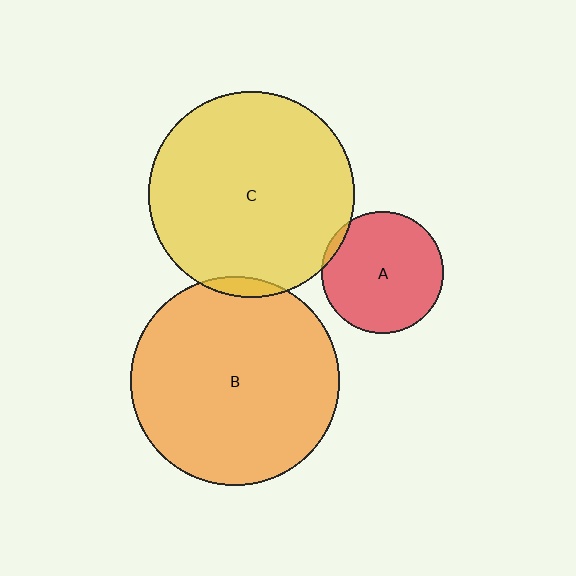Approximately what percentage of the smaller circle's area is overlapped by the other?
Approximately 5%.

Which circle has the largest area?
Circle B (orange).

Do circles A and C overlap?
Yes.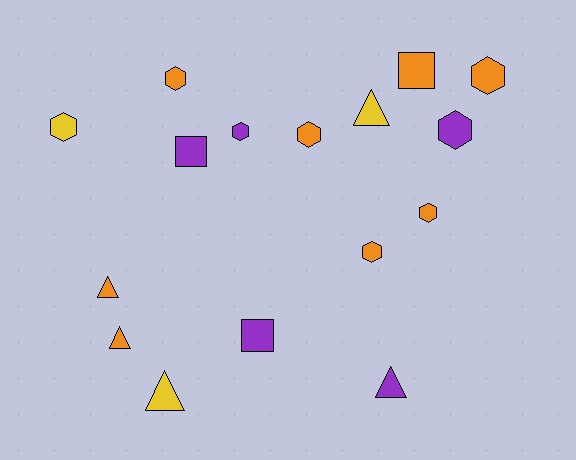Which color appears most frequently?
Orange, with 8 objects.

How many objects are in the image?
There are 16 objects.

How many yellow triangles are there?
There are 2 yellow triangles.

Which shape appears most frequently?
Hexagon, with 8 objects.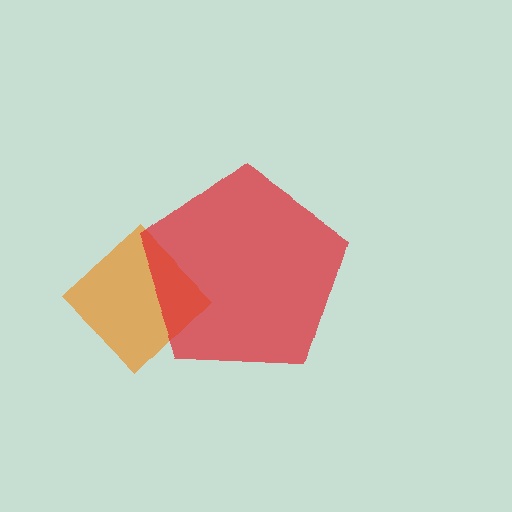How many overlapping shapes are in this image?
There are 2 overlapping shapes in the image.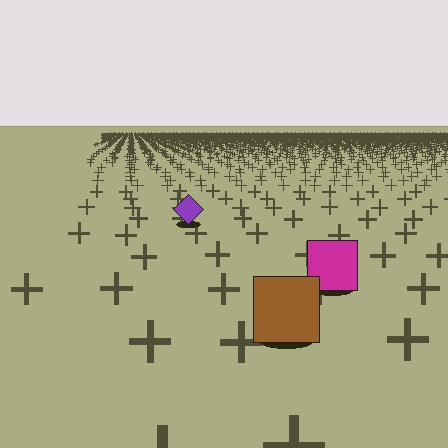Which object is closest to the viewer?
The brown square is closest. The texture marks near it are larger and more spread out.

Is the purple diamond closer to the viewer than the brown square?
No. The brown square is closer — you can tell from the texture gradient: the ground texture is coarser near it.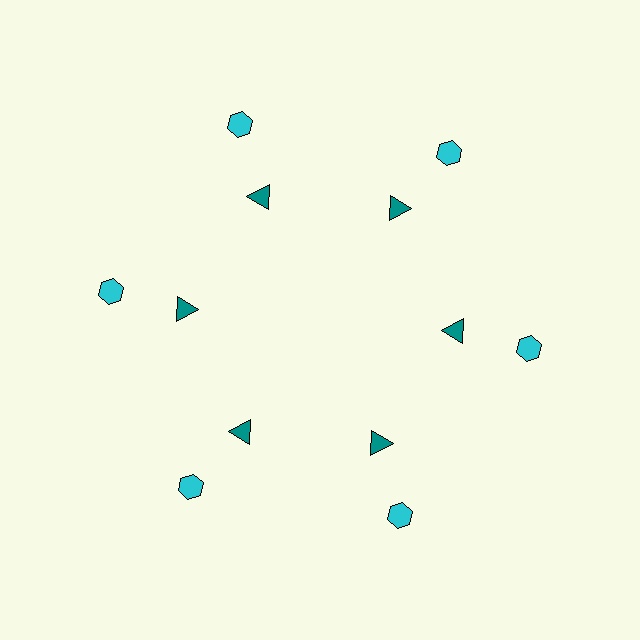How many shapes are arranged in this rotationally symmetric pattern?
There are 12 shapes, arranged in 6 groups of 2.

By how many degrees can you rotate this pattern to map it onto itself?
The pattern maps onto itself every 60 degrees of rotation.